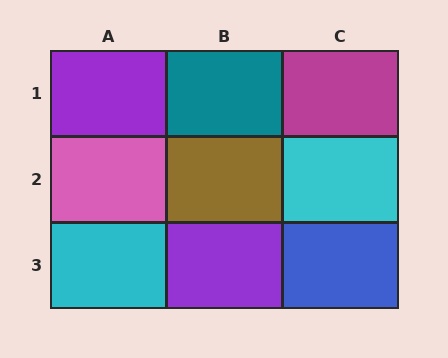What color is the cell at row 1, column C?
Magenta.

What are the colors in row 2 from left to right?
Pink, brown, cyan.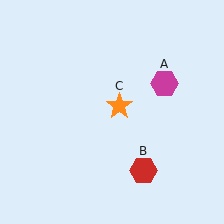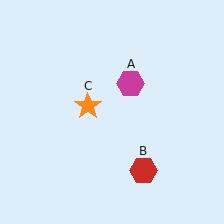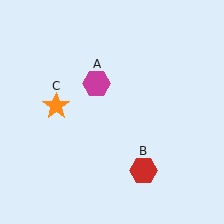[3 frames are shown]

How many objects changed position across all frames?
2 objects changed position: magenta hexagon (object A), orange star (object C).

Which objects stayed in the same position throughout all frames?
Red hexagon (object B) remained stationary.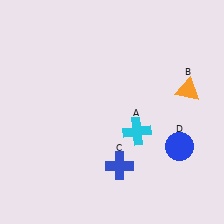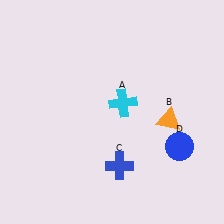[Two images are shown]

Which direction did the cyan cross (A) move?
The cyan cross (A) moved up.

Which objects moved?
The objects that moved are: the cyan cross (A), the orange triangle (B).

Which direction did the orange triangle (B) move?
The orange triangle (B) moved down.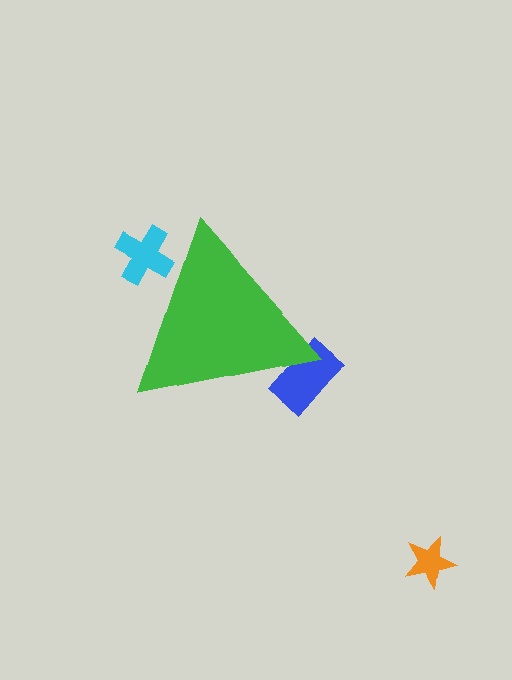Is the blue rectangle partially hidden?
Yes, the blue rectangle is partially hidden behind the green triangle.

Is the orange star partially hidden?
No, the orange star is fully visible.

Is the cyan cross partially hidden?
Yes, the cyan cross is partially hidden behind the green triangle.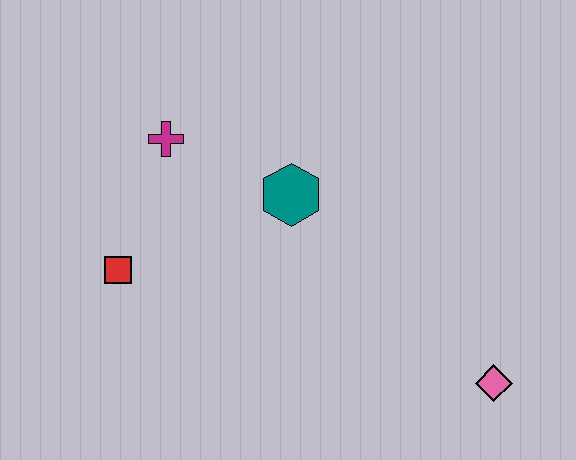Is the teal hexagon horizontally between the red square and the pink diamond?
Yes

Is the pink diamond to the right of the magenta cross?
Yes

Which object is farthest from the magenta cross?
The pink diamond is farthest from the magenta cross.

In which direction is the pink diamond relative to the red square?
The pink diamond is to the right of the red square.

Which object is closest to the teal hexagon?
The magenta cross is closest to the teal hexagon.